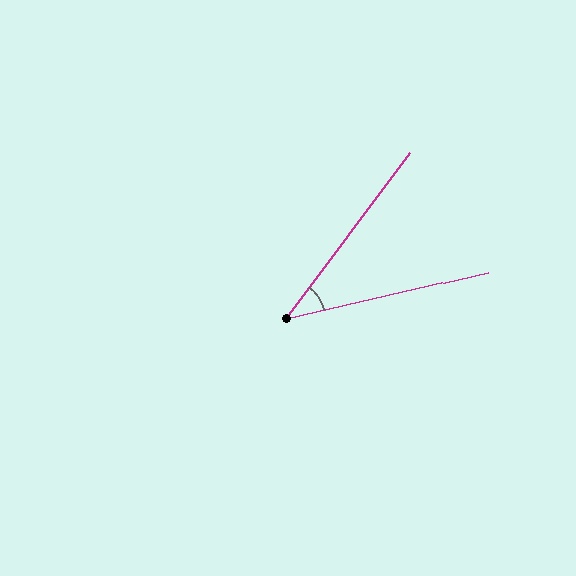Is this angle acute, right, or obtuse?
It is acute.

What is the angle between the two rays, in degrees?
Approximately 40 degrees.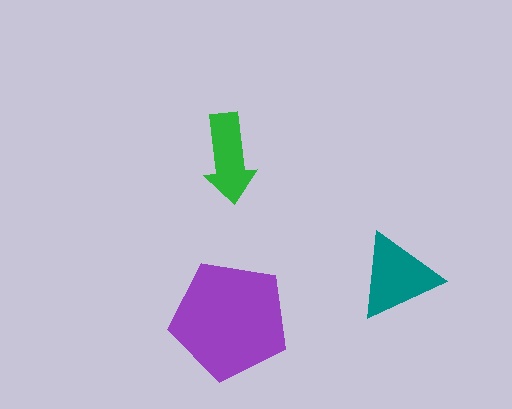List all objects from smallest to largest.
The green arrow, the teal triangle, the purple pentagon.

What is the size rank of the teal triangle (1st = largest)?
2nd.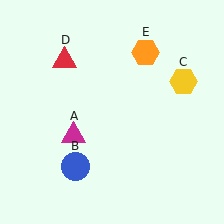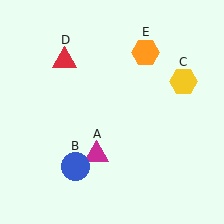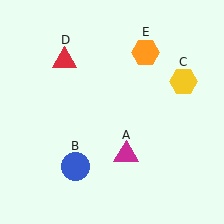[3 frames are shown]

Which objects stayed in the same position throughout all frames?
Blue circle (object B) and yellow hexagon (object C) and red triangle (object D) and orange hexagon (object E) remained stationary.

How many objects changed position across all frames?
1 object changed position: magenta triangle (object A).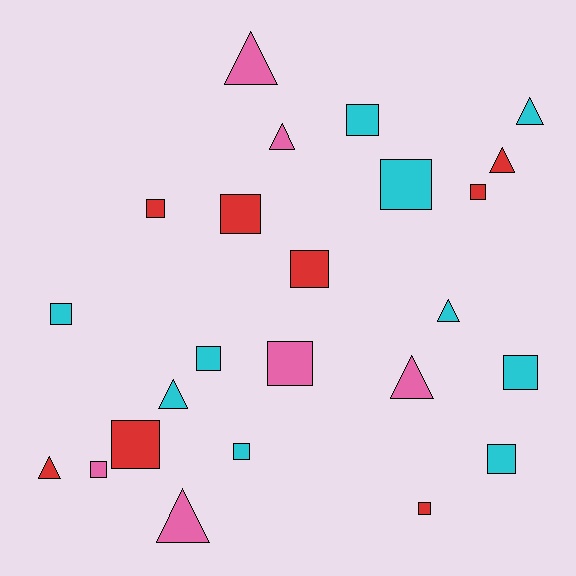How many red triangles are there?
There are 2 red triangles.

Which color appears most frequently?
Cyan, with 10 objects.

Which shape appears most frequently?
Square, with 15 objects.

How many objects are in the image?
There are 24 objects.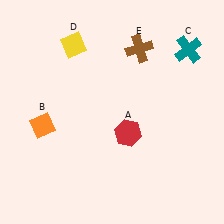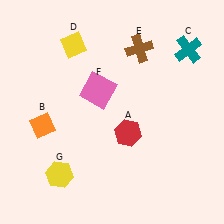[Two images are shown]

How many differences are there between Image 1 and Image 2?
There are 2 differences between the two images.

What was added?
A pink square (F), a yellow hexagon (G) were added in Image 2.